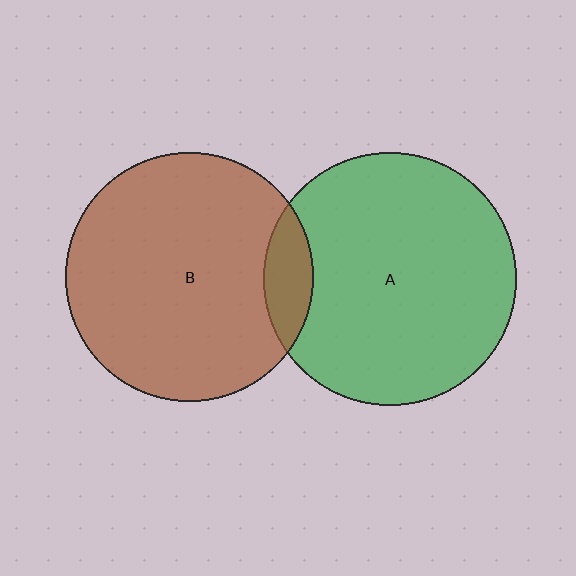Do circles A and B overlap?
Yes.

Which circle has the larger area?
Circle A (green).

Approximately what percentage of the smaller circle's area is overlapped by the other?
Approximately 10%.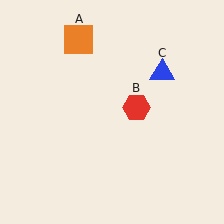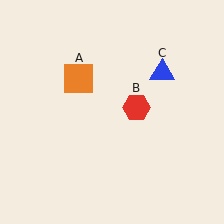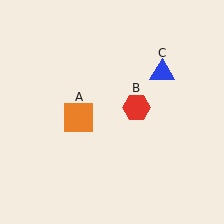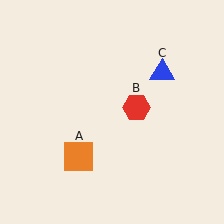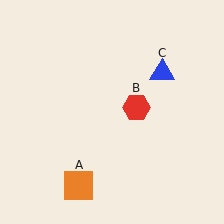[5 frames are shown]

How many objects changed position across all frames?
1 object changed position: orange square (object A).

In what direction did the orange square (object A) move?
The orange square (object A) moved down.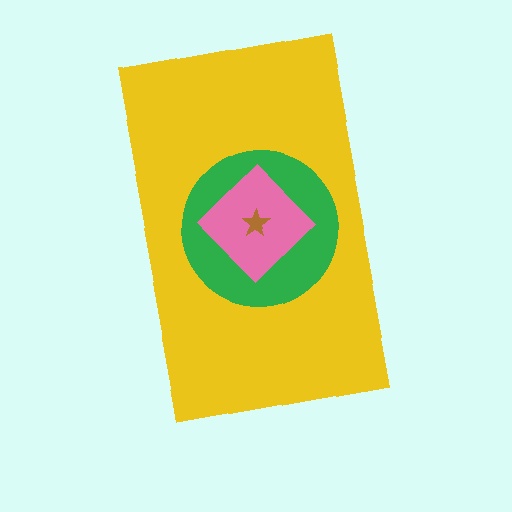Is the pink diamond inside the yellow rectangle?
Yes.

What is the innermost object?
The brown star.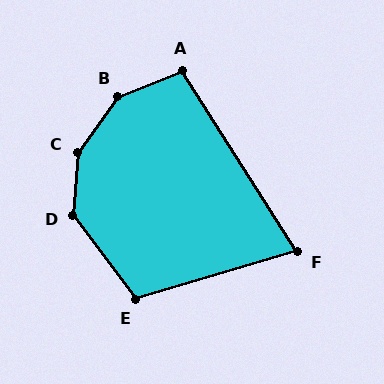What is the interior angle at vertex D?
Approximately 139 degrees (obtuse).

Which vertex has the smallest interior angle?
F, at approximately 74 degrees.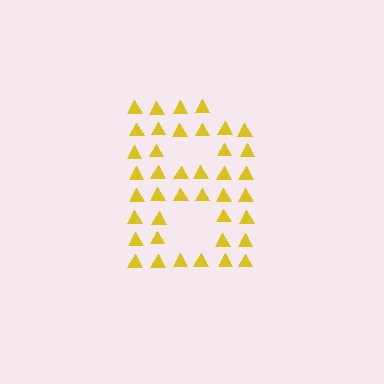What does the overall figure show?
The overall figure shows the letter B.